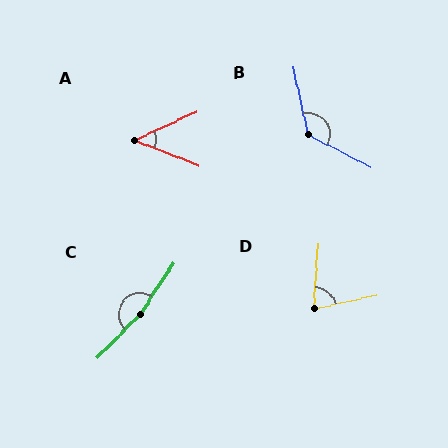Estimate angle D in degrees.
Approximately 74 degrees.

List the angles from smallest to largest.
A (46°), D (74°), B (129°), C (169°).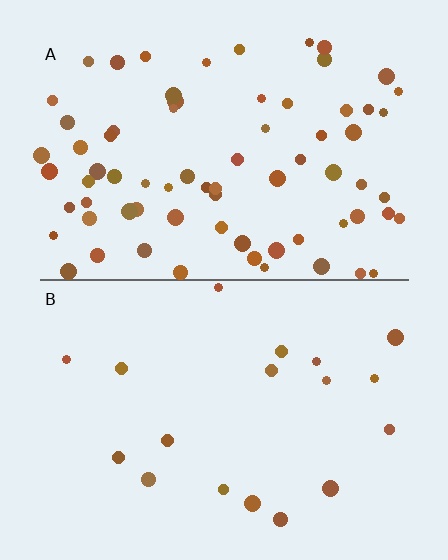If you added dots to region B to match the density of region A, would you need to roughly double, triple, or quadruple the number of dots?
Approximately quadruple.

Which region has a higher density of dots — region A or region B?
A (the top).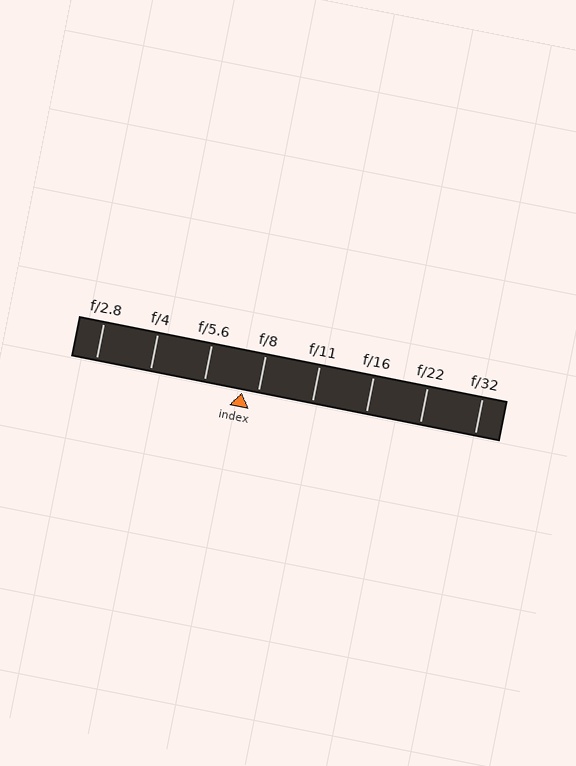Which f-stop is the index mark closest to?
The index mark is closest to f/8.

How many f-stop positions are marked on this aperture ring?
There are 8 f-stop positions marked.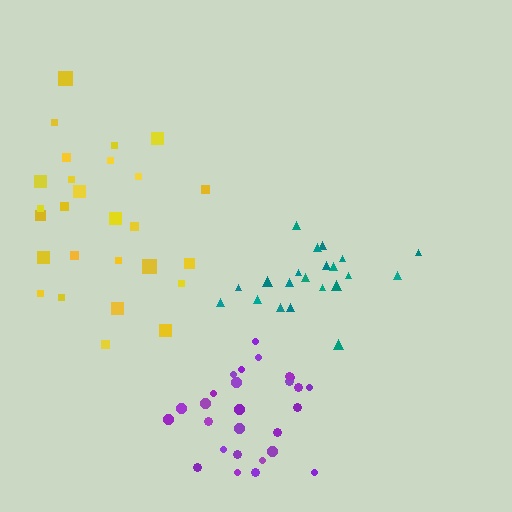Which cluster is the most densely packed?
Teal.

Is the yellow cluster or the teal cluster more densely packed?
Teal.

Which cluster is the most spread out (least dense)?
Yellow.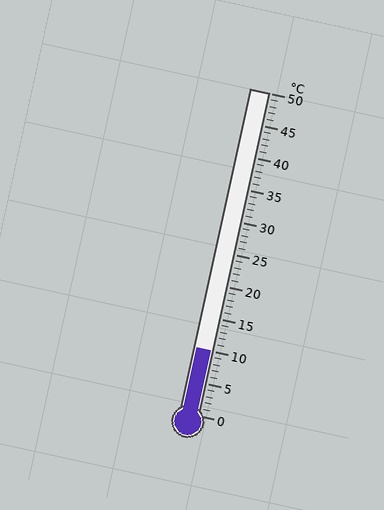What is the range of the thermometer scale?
The thermometer scale ranges from 0°C to 50°C.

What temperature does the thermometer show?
The thermometer shows approximately 10°C.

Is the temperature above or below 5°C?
The temperature is above 5°C.